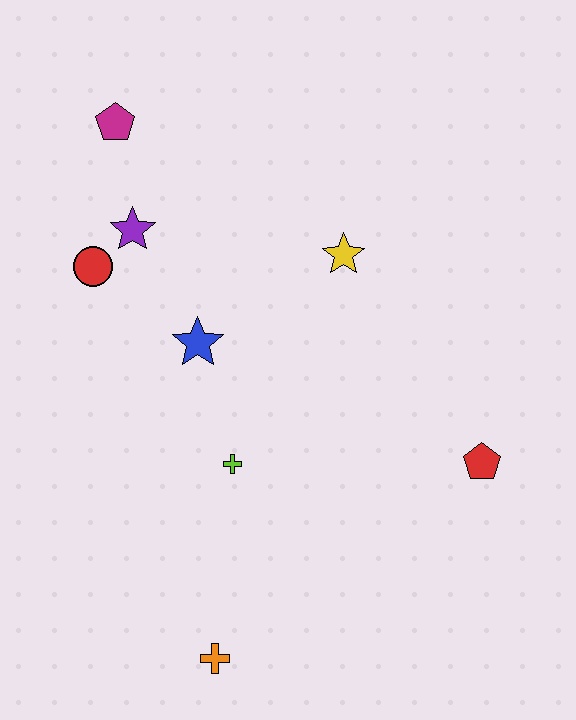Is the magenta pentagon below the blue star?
No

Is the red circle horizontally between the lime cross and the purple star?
No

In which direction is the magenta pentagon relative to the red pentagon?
The magenta pentagon is to the left of the red pentagon.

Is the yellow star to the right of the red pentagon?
No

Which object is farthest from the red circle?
The red pentagon is farthest from the red circle.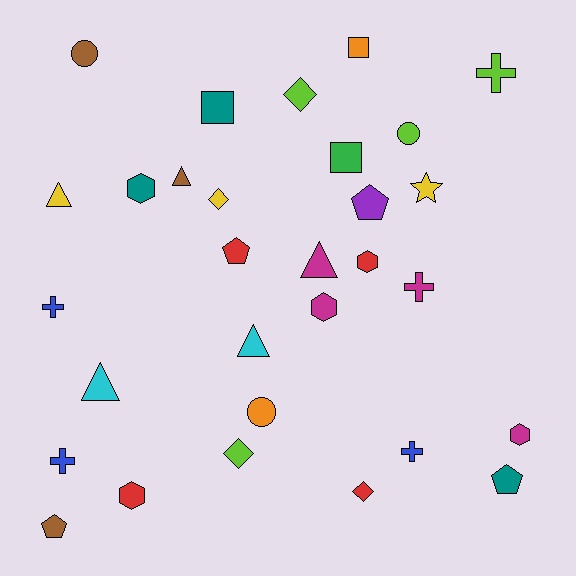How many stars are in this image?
There is 1 star.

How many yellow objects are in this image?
There are 3 yellow objects.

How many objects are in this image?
There are 30 objects.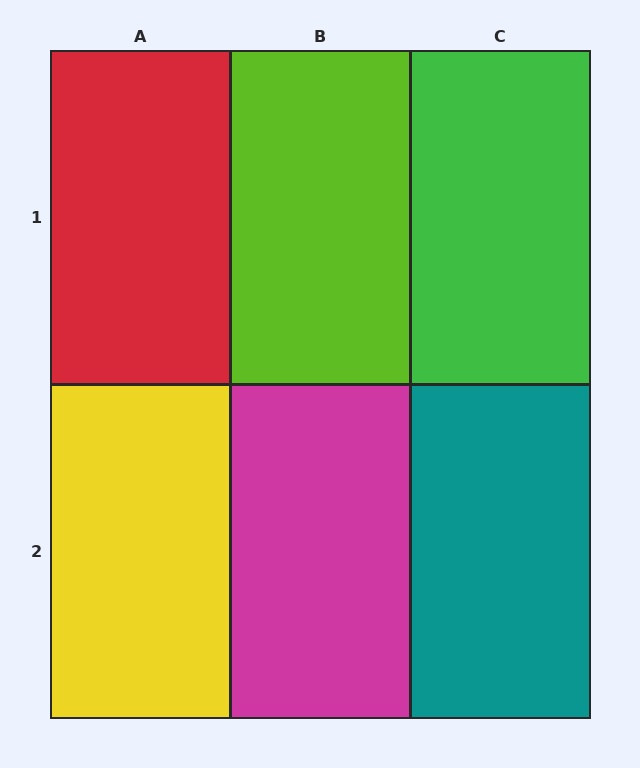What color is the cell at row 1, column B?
Lime.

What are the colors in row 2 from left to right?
Yellow, magenta, teal.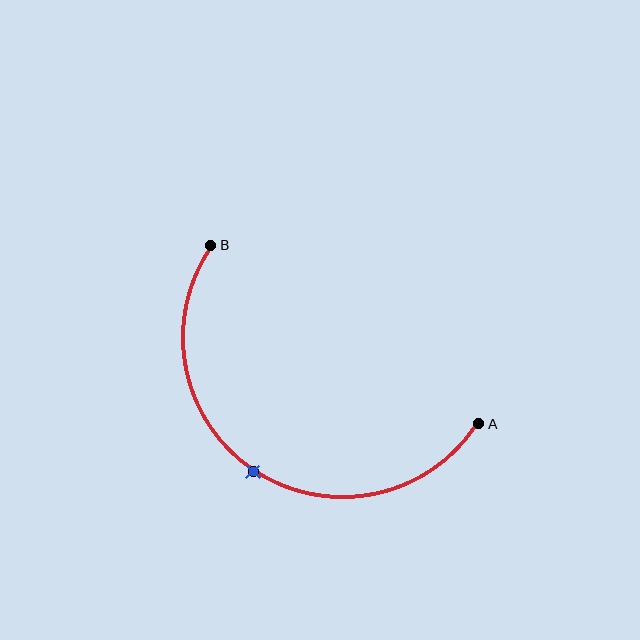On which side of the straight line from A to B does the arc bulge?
The arc bulges below and to the left of the straight line connecting A and B.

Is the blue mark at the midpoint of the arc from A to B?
Yes. The blue mark lies on the arc at equal arc-length from both A and B — it is the arc midpoint.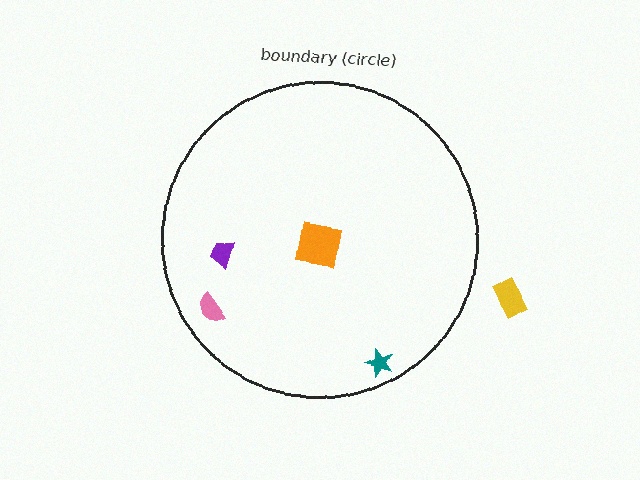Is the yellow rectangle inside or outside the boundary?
Outside.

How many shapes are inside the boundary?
4 inside, 1 outside.